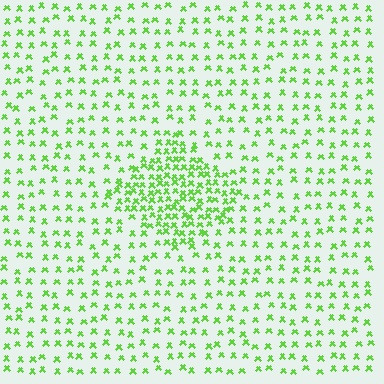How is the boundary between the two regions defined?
The boundary is defined by a change in element density (approximately 2.4x ratio). All elements are the same color, size, and shape.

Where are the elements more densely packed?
The elements are more densely packed inside the diamond boundary.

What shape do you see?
I see a diamond.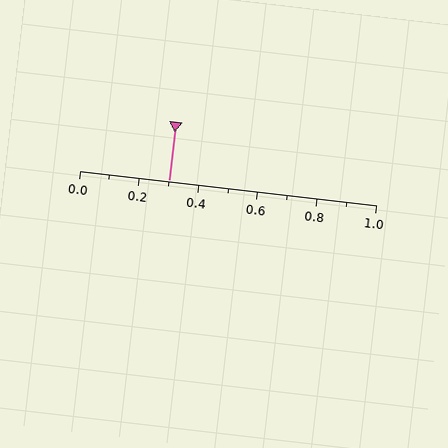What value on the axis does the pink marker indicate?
The marker indicates approximately 0.3.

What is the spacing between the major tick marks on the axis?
The major ticks are spaced 0.2 apart.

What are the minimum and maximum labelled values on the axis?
The axis runs from 0.0 to 1.0.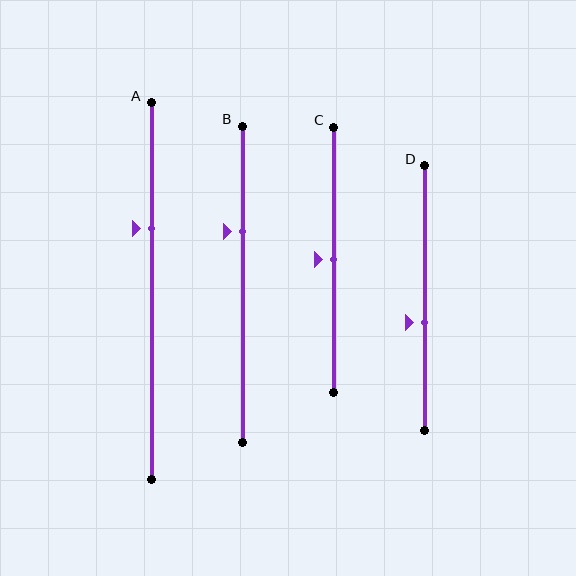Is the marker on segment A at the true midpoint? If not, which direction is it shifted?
No, the marker on segment A is shifted upward by about 17% of the segment length.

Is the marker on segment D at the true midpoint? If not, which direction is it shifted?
No, the marker on segment D is shifted downward by about 9% of the segment length.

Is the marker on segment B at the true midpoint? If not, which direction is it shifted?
No, the marker on segment B is shifted upward by about 17% of the segment length.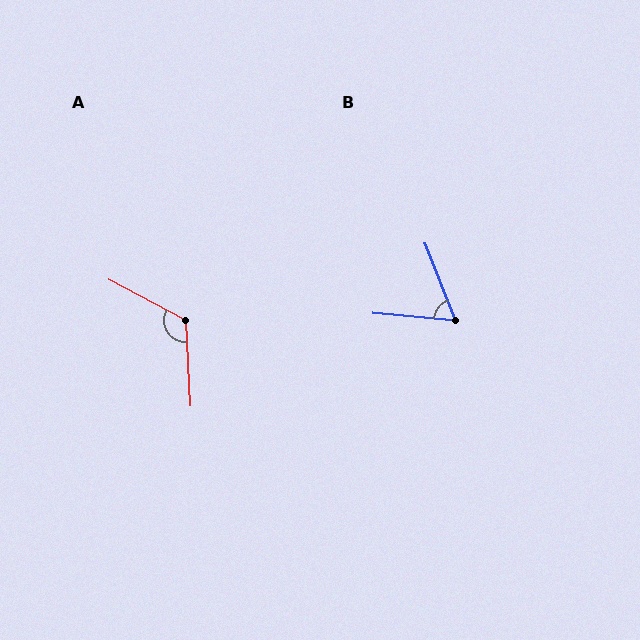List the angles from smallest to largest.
B (63°), A (121°).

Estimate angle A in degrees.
Approximately 121 degrees.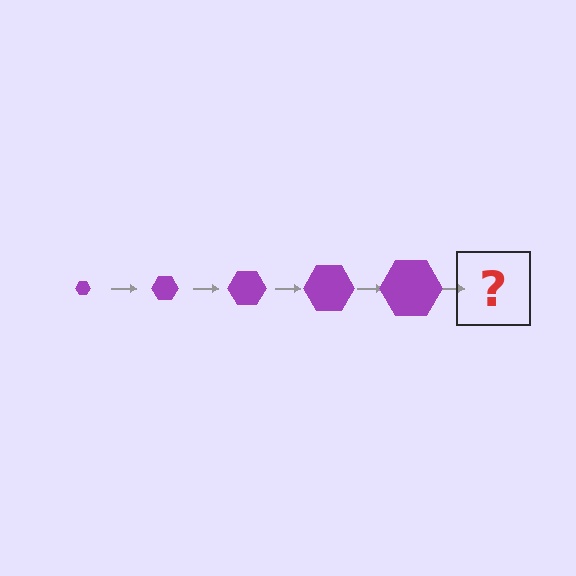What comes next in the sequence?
The next element should be a purple hexagon, larger than the previous one.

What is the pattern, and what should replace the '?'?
The pattern is that the hexagon gets progressively larger each step. The '?' should be a purple hexagon, larger than the previous one.